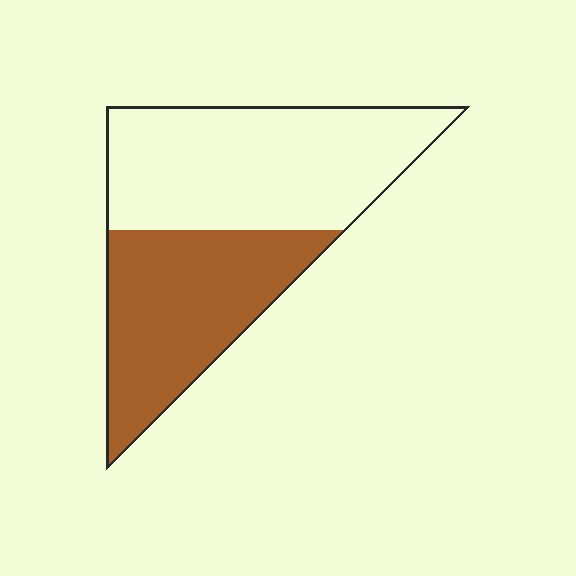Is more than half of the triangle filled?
No.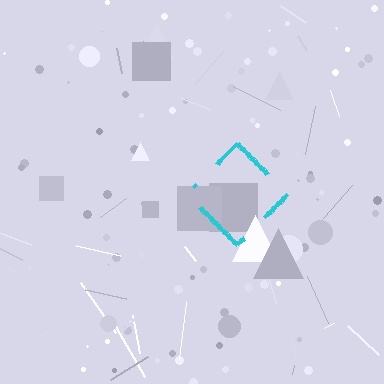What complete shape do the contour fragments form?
The contour fragments form a diamond.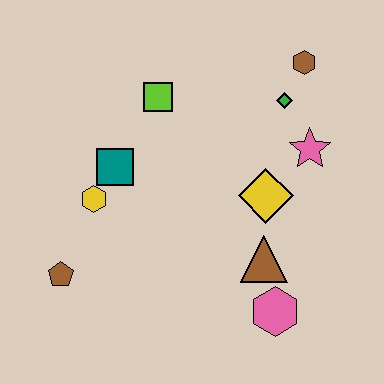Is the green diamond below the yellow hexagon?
No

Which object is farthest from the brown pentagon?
The brown hexagon is farthest from the brown pentagon.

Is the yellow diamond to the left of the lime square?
No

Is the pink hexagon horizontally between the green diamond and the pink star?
No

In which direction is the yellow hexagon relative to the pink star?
The yellow hexagon is to the left of the pink star.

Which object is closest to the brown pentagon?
The yellow hexagon is closest to the brown pentagon.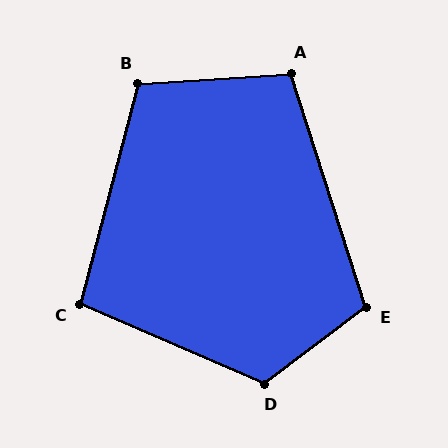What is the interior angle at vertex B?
Approximately 108 degrees (obtuse).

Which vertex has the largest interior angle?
D, at approximately 120 degrees.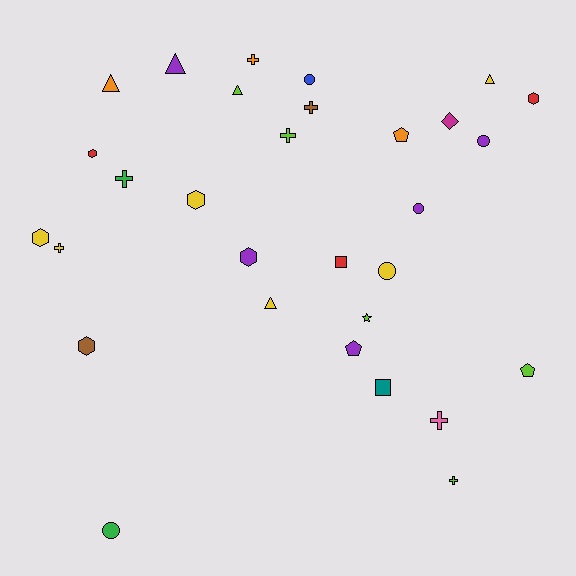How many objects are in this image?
There are 30 objects.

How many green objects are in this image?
There are 2 green objects.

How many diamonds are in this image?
There is 1 diamond.